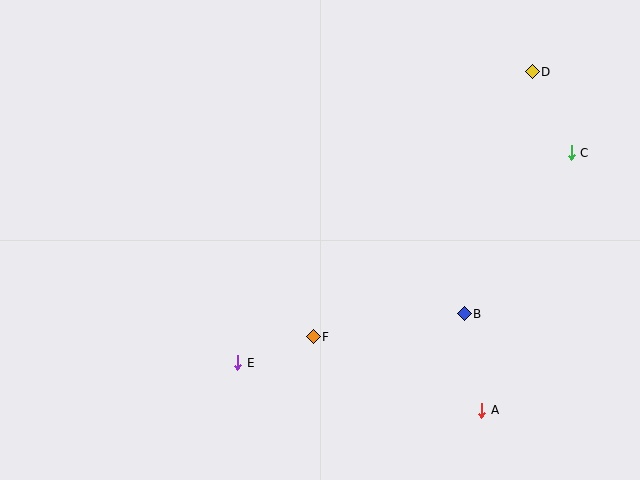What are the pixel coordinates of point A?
Point A is at (482, 410).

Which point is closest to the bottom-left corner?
Point E is closest to the bottom-left corner.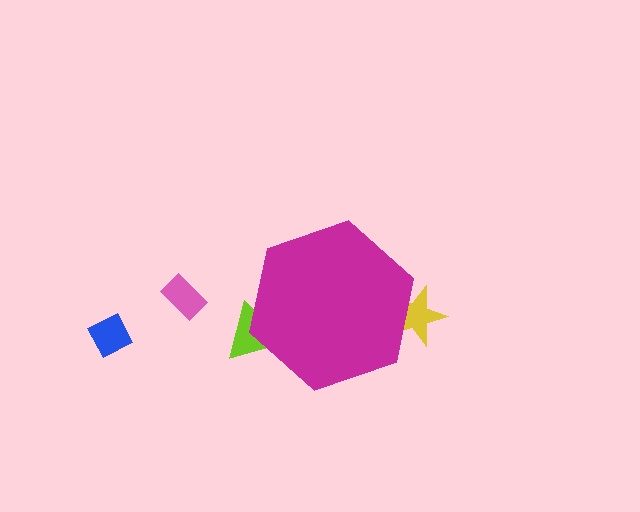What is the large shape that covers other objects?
A magenta hexagon.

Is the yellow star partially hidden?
Yes, the yellow star is partially hidden behind the magenta hexagon.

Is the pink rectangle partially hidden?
No, the pink rectangle is fully visible.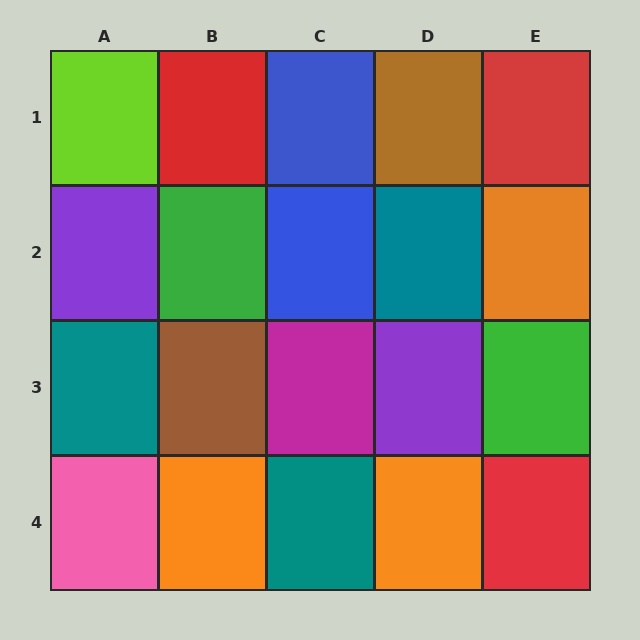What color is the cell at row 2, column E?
Orange.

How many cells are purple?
2 cells are purple.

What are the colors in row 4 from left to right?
Pink, orange, teal, orange, red.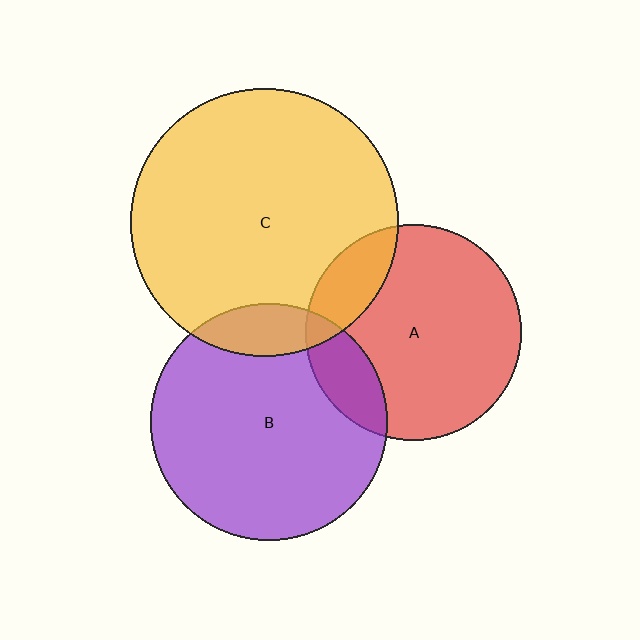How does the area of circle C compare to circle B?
Approximately 1.3 times.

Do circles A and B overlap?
Yes.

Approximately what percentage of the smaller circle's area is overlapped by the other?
Approximately 15%.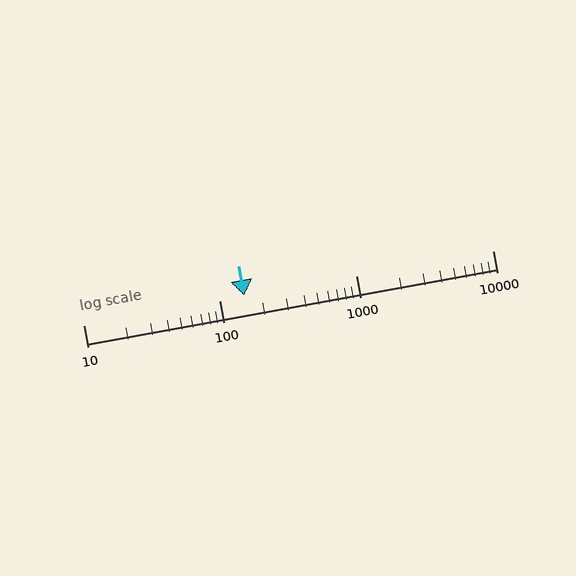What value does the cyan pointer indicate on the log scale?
The pointer indicates approximately 150.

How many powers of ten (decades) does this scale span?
The scale spans 3 decades, from 10 to 10000.